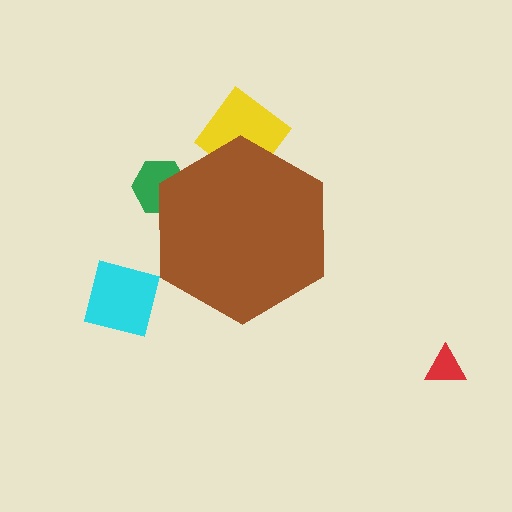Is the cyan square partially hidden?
No, the cyan square is fully visible.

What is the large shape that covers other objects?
A brown hexagon.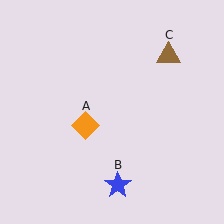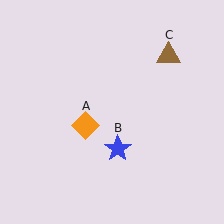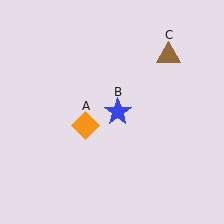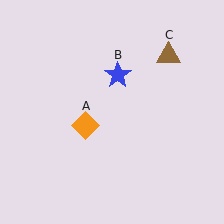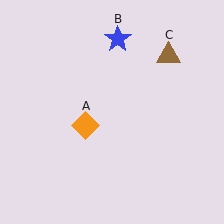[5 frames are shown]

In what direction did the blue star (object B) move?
The blue star (object B) moved up.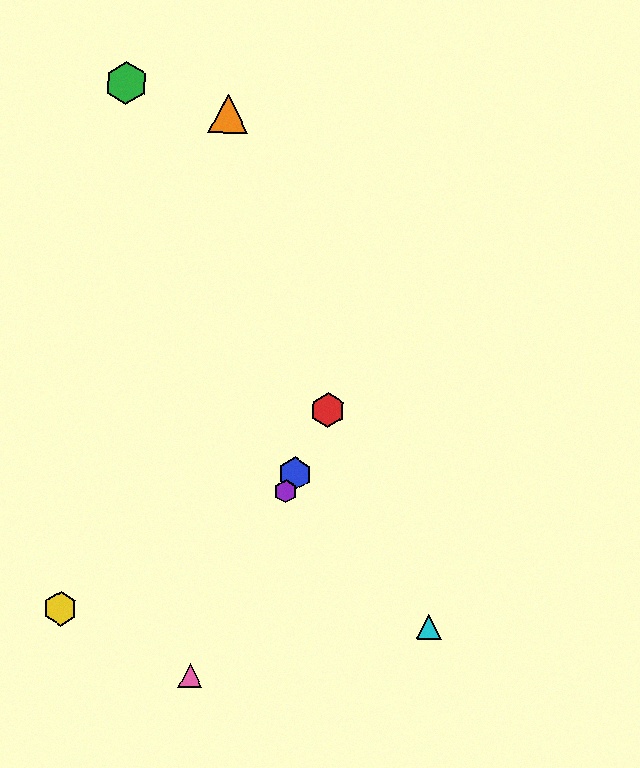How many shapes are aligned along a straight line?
4 shapes (the red hexagon, the blue hexagon, the purple hexagon, the pink triangle) are aligned along a straight line.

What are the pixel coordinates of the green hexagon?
The green hexagon is at (126, 83).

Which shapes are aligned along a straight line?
The red hexagon, the blue hexagon, the purple hexagon, the pink triangle are aligned along a straight line.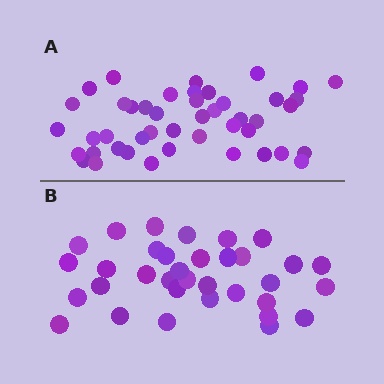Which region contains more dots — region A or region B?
Region A (the top region) has more dots.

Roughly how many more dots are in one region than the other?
Region A has roughly 12 or so more dots than region B.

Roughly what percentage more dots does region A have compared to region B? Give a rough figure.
About 30% more.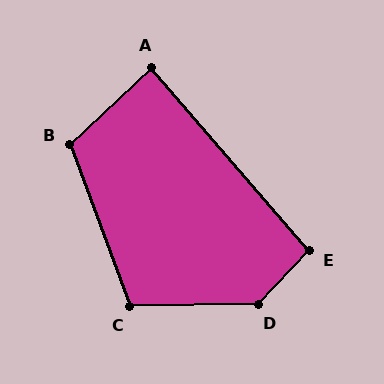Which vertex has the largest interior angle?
D, at approximately 134 degrees.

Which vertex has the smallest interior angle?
A, at approximately 87 degrees.